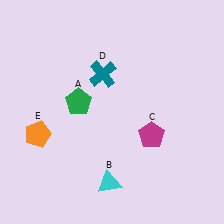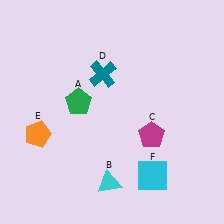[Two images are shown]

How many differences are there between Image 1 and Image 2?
There is 1 difference between the two images.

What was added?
A cyan square (F) was added in Image 2.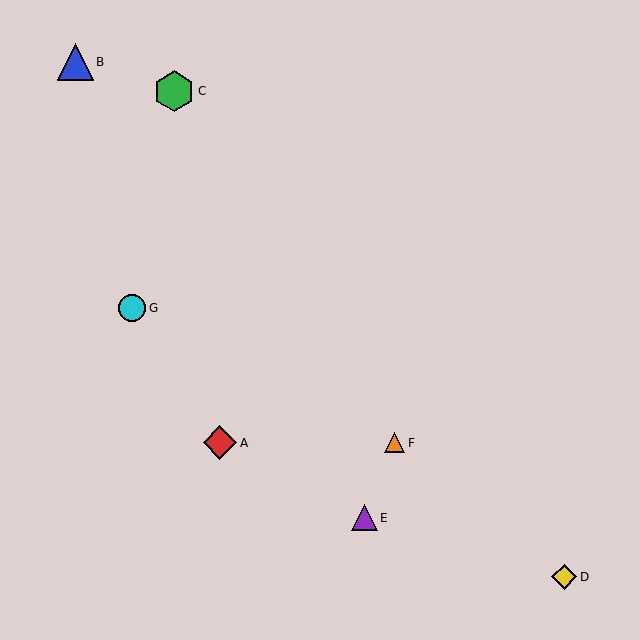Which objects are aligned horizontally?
Objects A, F are aligned horizontally.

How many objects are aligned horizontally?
2 objects (A, F) are aligned horizontally.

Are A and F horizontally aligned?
Yes, both are at y≈443.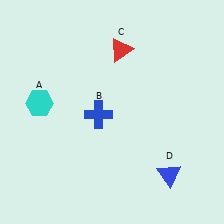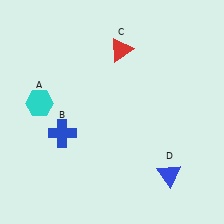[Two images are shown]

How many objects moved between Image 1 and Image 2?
1 object moved between the two images.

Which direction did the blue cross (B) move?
The blue cross (B) moved left.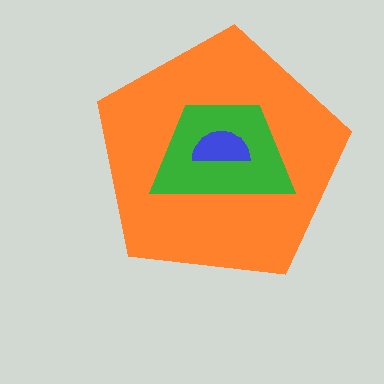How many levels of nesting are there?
3.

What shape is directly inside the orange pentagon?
The green trapezoid.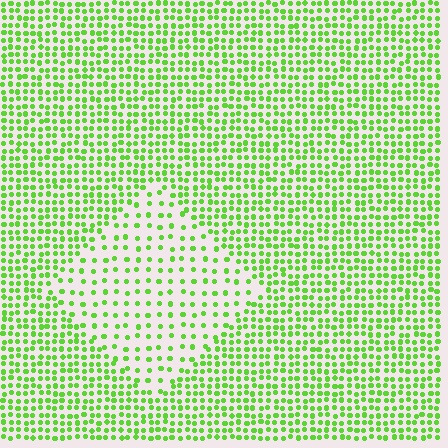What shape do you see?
I see a diamond.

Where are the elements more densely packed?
The elements are more densely packed outside the diamond boundary.